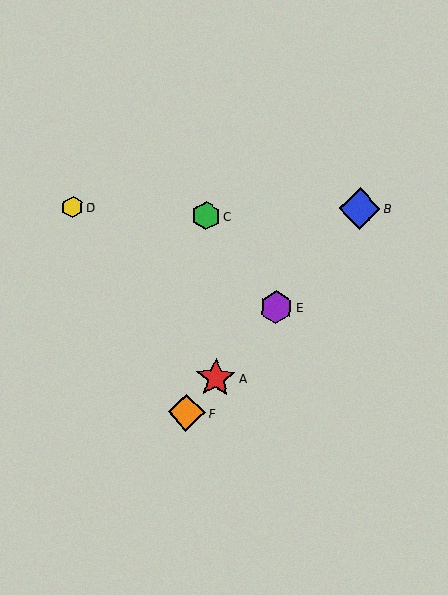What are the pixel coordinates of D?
Object D is at (73, 207).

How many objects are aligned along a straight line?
4 objects (A, B, E, F) are aligned along a straight line.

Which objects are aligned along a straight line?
Objects A, B, E, F are aligned along a straight line.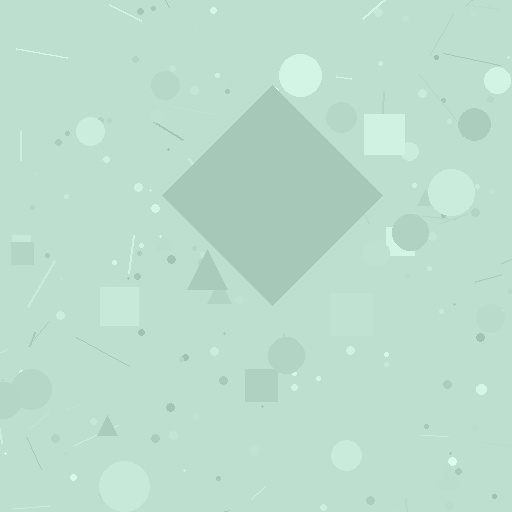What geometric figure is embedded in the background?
A diamond is embedded in the background.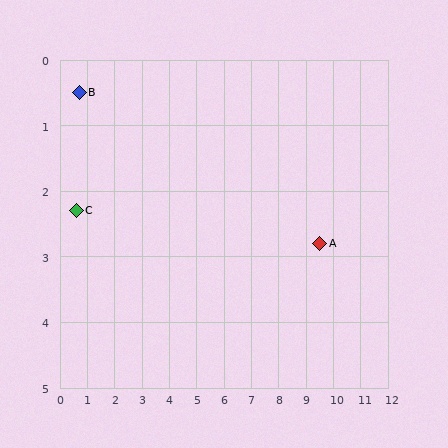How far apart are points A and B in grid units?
Points A and B are about 9.1 grid units apart.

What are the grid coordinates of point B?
Point B is at approximately (0.7, 0.5).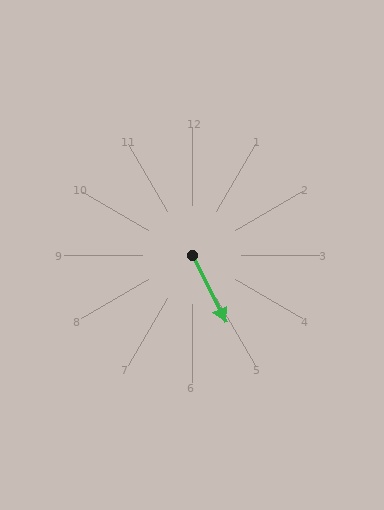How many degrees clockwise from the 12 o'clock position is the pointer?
Approximately 153 degrees.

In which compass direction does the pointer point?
Southeast.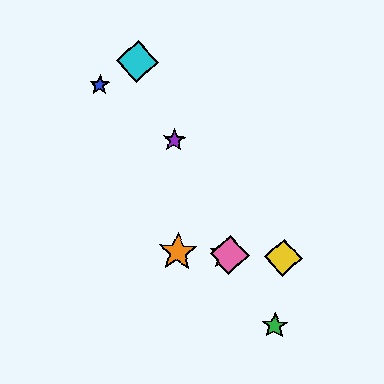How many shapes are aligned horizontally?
4 shapes (the red star, the yellow diamond, the orange star, the pink diamond) are aligned horizontally.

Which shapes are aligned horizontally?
The red star, the yellow diamond, the orange star, the pink diamond are aligned horizontally.